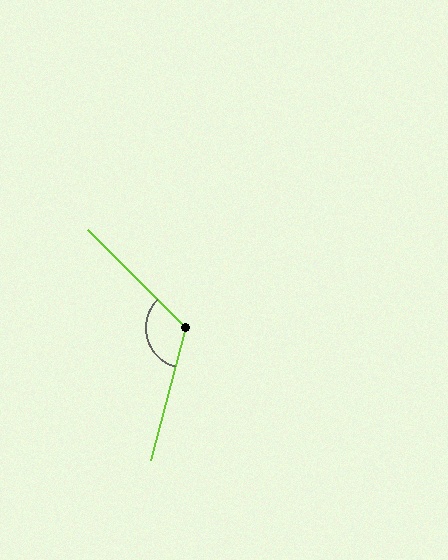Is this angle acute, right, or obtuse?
It is obtuse.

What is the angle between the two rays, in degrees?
Approximately 120 degrees.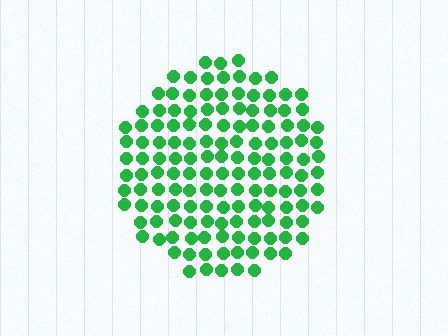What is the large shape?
The large shape is a circle.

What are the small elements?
The small elements are circles.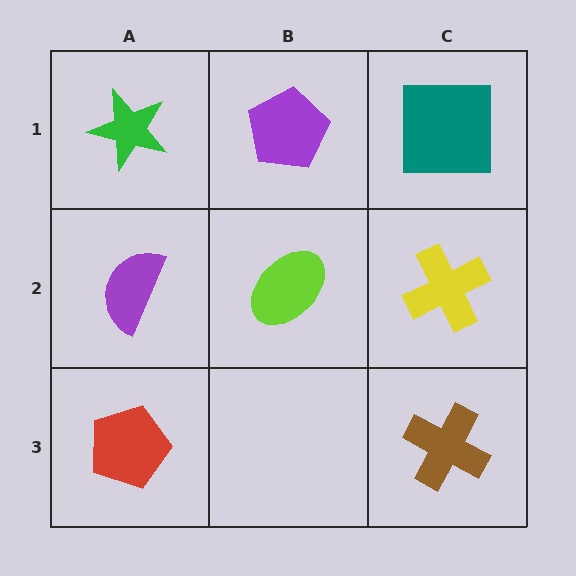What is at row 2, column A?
A purple semicircle.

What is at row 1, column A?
A green star.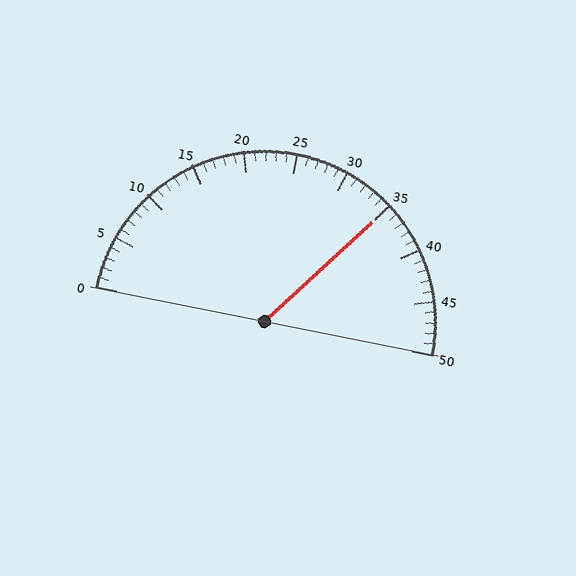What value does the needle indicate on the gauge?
The needle indicates approximately 35.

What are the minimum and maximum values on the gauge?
The gauge ranges from 0 to 50.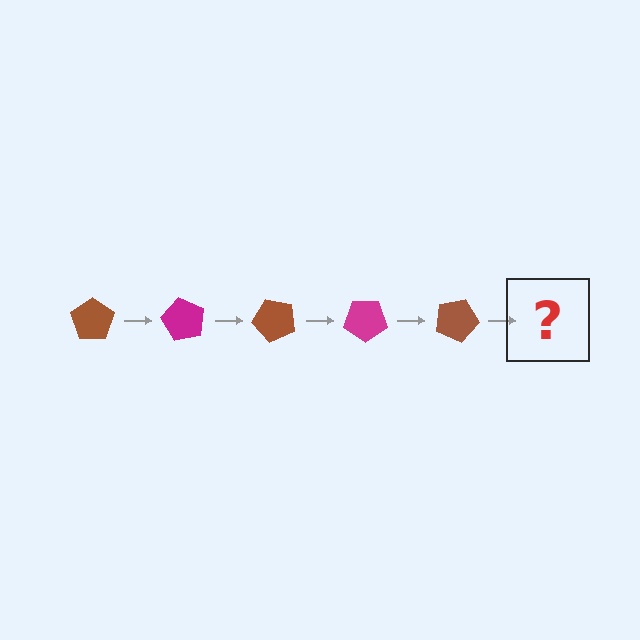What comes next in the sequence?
The next element should be a magenta pentagon, rotated 300 degrees from the start.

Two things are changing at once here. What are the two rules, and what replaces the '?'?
The two rules are that it rotates 60 degrees each step and the color cycles through brown and magenta. The '?' should be a magenta pentagon, rotated 300 degrees from the start.